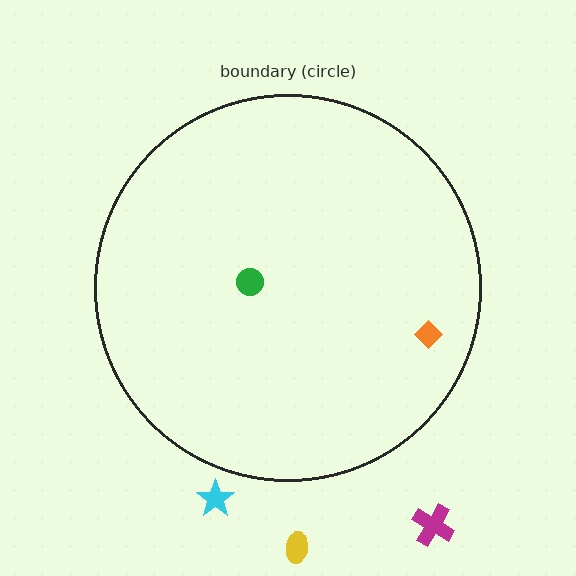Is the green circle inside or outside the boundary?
Inside.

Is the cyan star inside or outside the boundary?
Outside.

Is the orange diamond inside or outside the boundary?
Inside.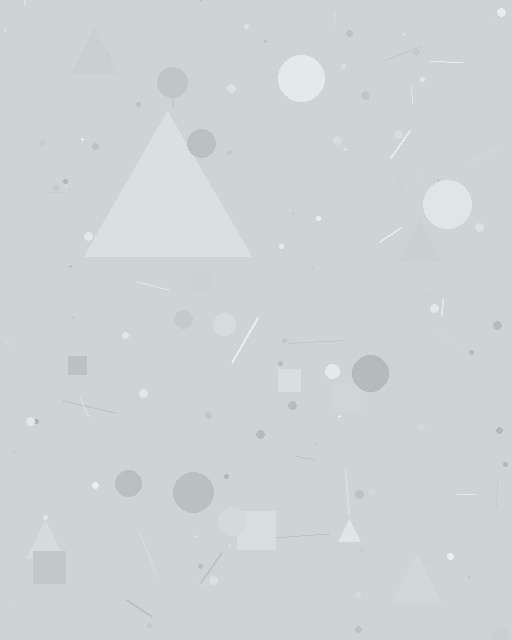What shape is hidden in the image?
A triangle is hidden in the image.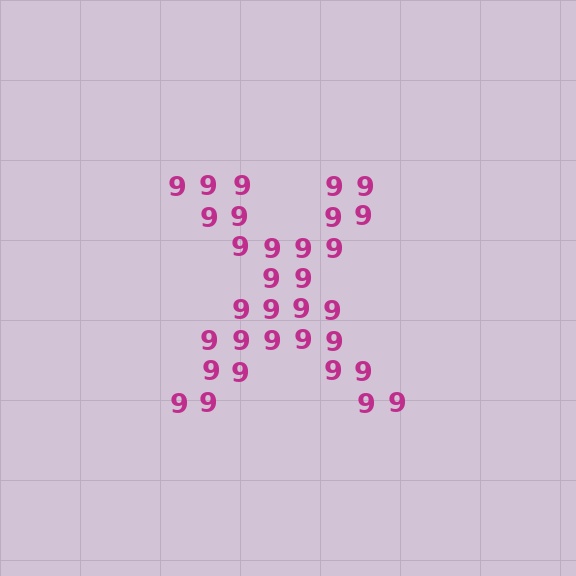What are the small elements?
The small elements are digit 9's.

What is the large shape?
The large shape is the letter X.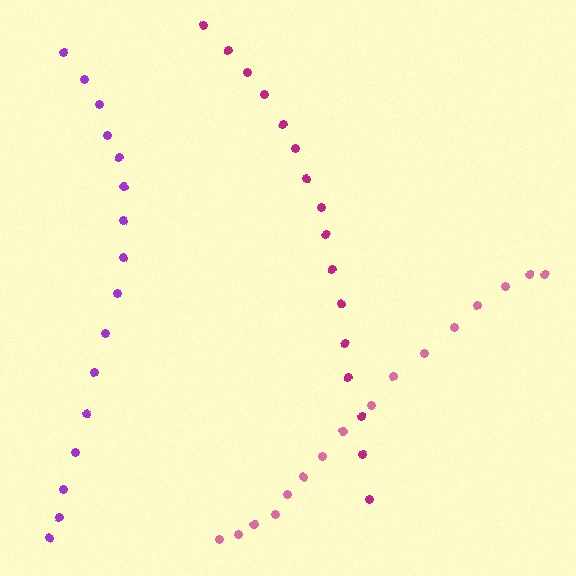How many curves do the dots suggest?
There are 3 distinct paths.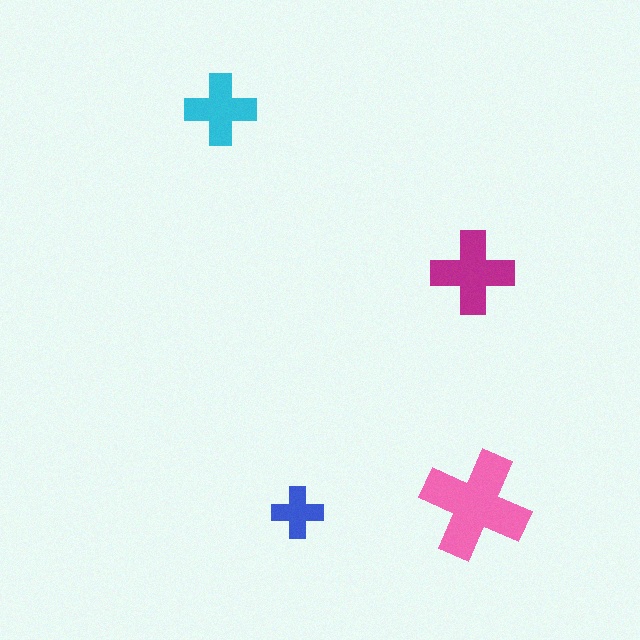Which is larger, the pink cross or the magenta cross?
The pink one.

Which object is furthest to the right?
The pink cross is rightmost.